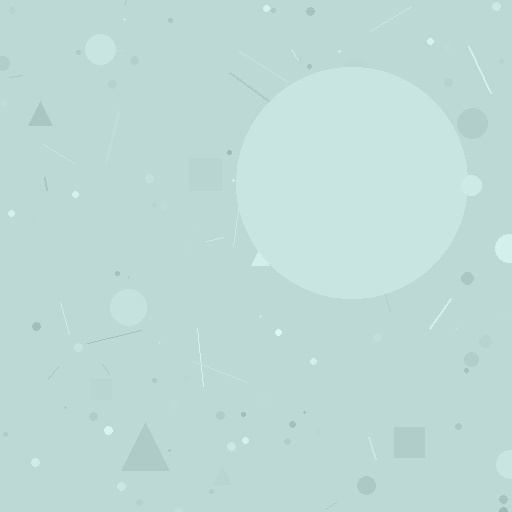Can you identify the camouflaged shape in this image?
The camouflaged shape is a circle.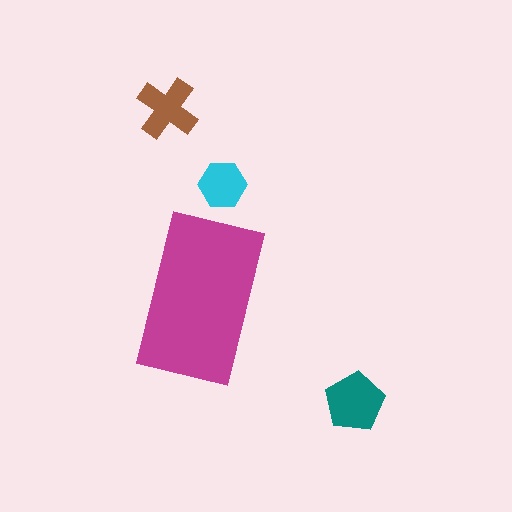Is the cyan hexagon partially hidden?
No, the cyan hexagon is fully visible.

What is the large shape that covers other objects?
A magenta rectangle.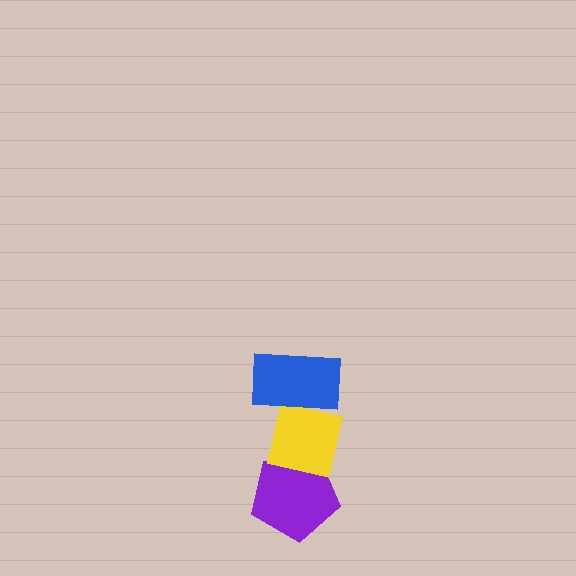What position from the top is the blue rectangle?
The blue rectangle is 1st from the top.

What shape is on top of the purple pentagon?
The yellow square is on top of the purple pentagon.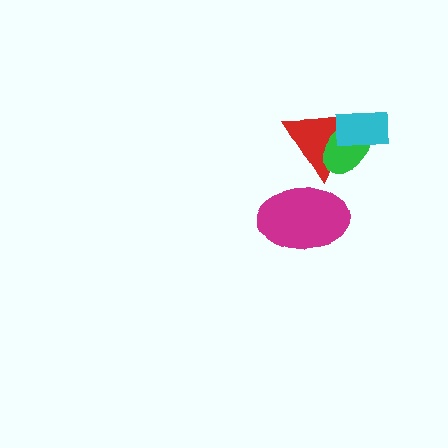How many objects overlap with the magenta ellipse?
1 object overlaps with the magenta ellipse.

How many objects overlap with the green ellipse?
2 objects overlap with the green ellipse.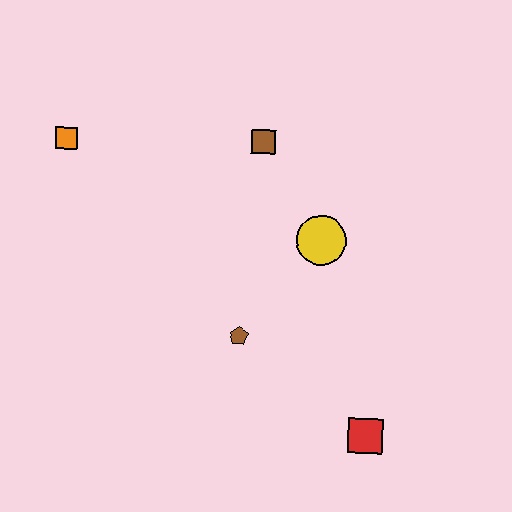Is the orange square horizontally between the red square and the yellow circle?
No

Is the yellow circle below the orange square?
Yes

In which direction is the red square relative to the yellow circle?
The red square is below the yellow circle.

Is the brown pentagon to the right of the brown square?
No